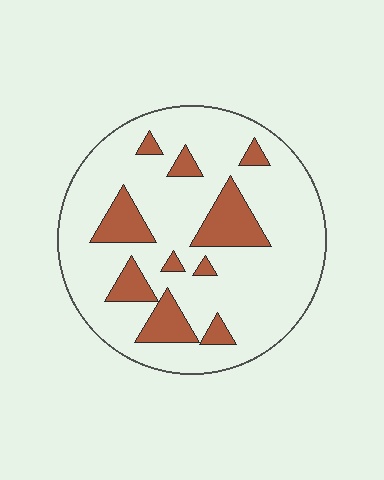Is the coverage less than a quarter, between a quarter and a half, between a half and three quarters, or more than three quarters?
Less than a quarter.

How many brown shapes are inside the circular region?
10.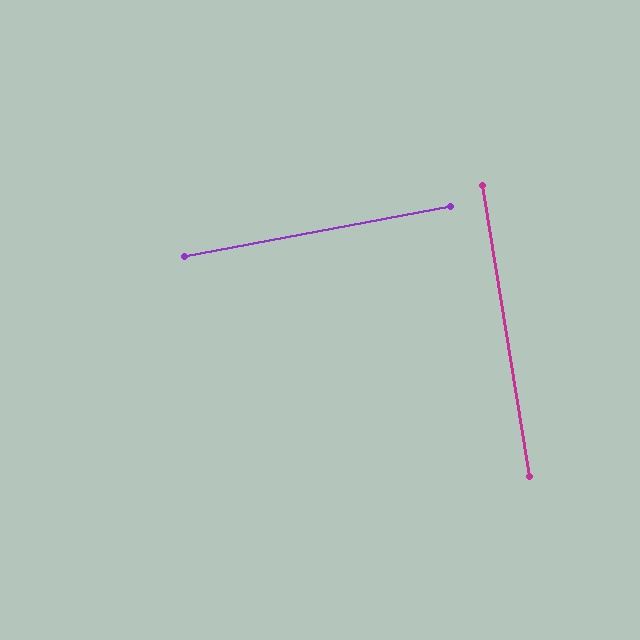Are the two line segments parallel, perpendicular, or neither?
Perpendicular — they meet at approximately 89°.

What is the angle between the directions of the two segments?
Approximately 89 degrees.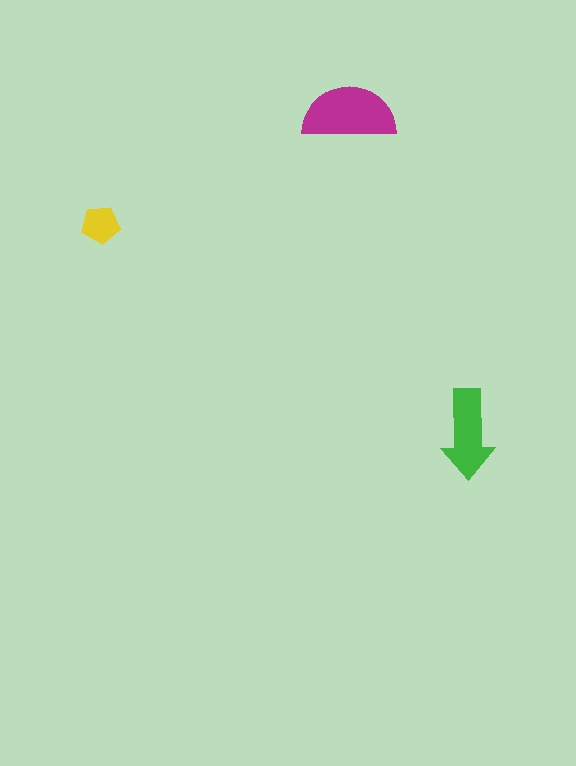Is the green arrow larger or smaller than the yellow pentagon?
Larger.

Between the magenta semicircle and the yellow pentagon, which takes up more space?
The magenta semicircle.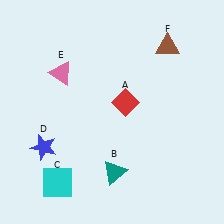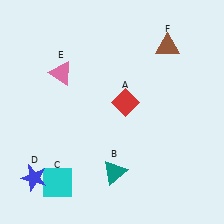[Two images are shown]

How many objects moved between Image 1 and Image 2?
1 object moved between the two images.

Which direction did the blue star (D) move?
The blue star (D) moved down.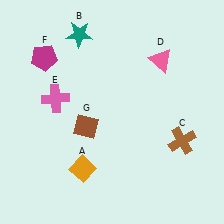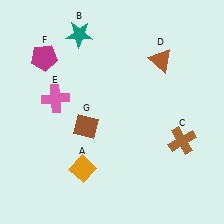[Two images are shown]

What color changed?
The triangle (D) changed from pink in Image 1 to brown in Image 2.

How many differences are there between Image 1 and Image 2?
There is 1 difference between the two images.